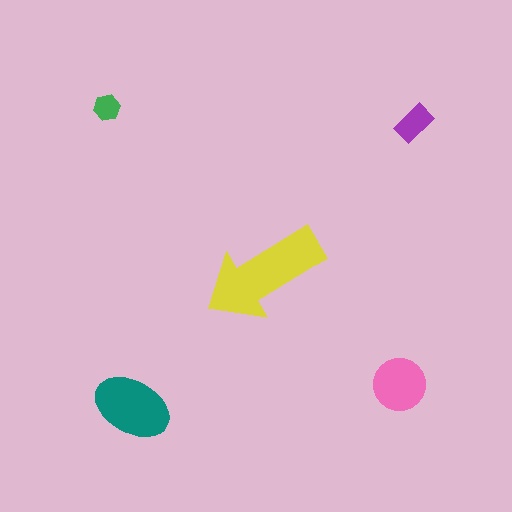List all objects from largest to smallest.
The yellow arrow, the teal ellipse, the pink circle, the purple rectangle, the green hexagon.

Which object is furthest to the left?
The green hexagon is leftmost.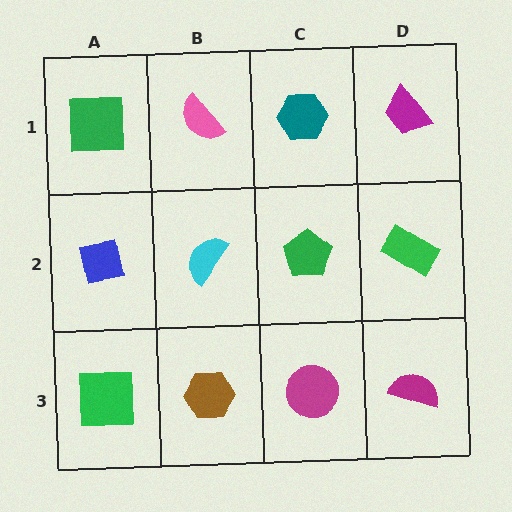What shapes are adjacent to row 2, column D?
A magenta trapezoid (row 1, column D), a magenta semicircle (row 3, column D), a green pentagon (row 2, column C).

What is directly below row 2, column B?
A brown hexagon.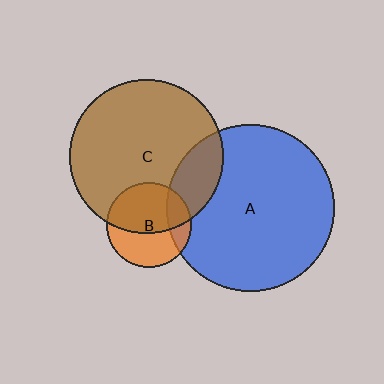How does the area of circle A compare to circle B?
Approximately 3.9 times.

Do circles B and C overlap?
Yes.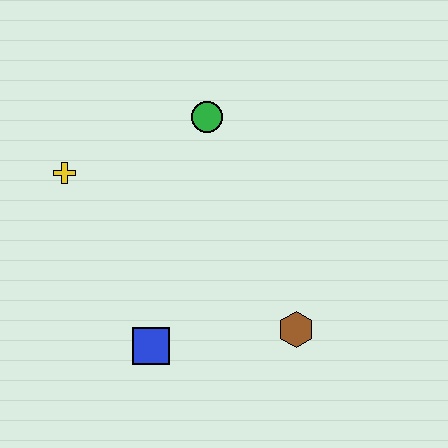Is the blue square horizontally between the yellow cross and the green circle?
Yes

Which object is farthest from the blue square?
The green circle is farthest from the blue square.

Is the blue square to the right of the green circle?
No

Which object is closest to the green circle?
The yellow cross is closest to the green circle.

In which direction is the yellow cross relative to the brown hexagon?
The yellow cross is to the left of the brown hexagon.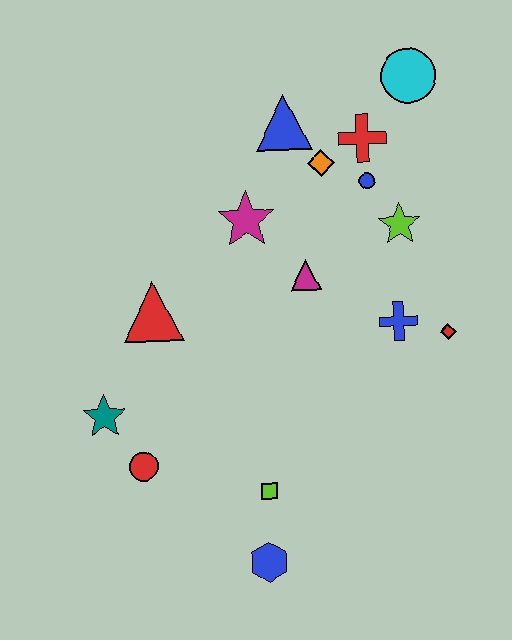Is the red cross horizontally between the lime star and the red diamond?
No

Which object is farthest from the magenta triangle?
The blue hexagon is farthest from the magenta triangle.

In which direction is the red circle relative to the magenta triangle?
The red circle is below the magenta triangle.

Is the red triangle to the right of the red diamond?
No